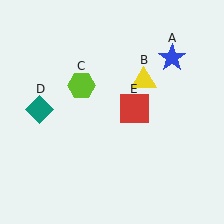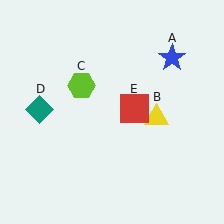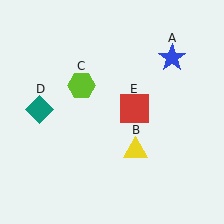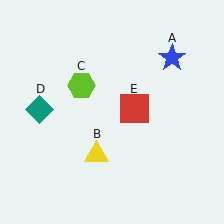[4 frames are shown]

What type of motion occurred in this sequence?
The yellow triangle (object B) rotated clockwise around the center of the scene.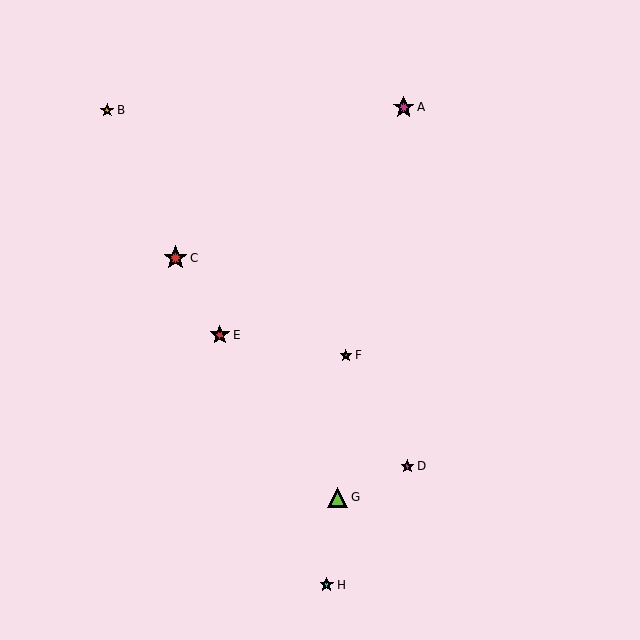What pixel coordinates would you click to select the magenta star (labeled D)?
Click at (407, 466) to select the magenta star D.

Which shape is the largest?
The red star (labeled C) is the largest.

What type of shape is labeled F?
Shape F is a brown star.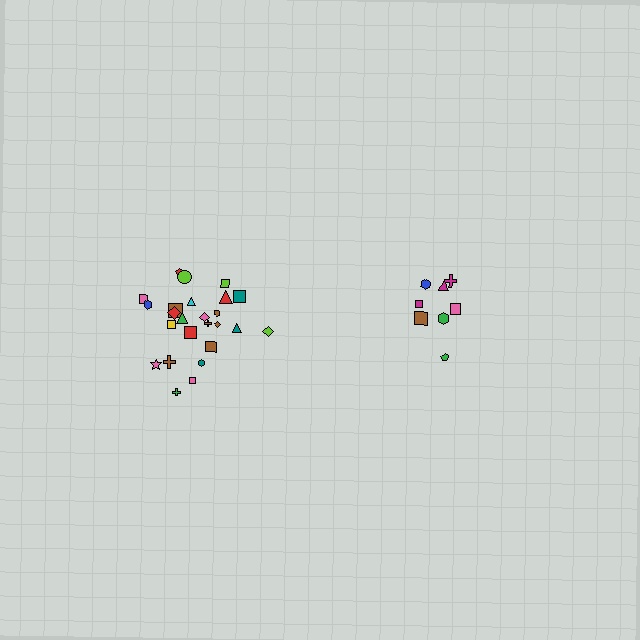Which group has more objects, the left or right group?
The left group.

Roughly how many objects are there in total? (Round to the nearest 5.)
Roughly 35 objects in total.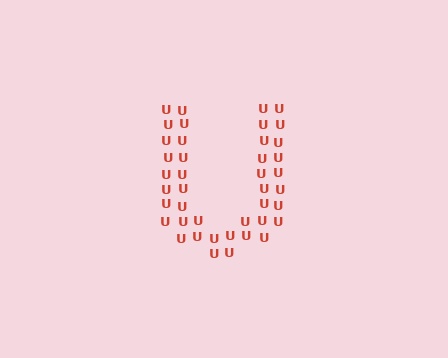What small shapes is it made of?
It is made of small letter U's.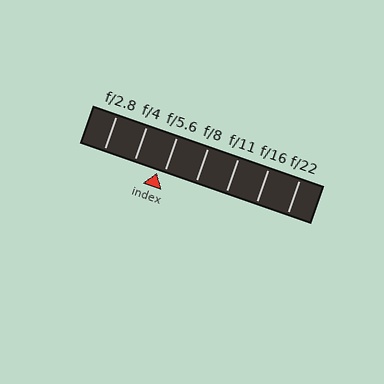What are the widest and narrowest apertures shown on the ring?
The widest aperture shown is f/2.8 and the narrowest is f/22.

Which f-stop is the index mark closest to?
The index mark is closest to f/5.6.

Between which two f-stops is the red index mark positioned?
The index mark is between f/4 and f/5.6.